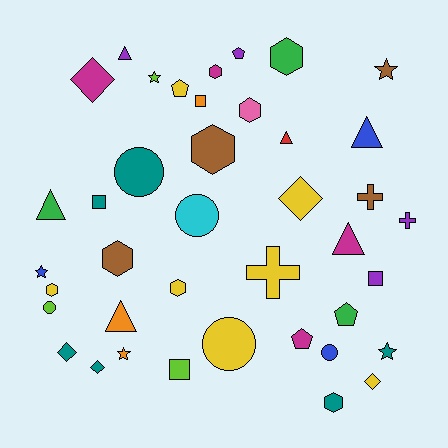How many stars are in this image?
There are 5 stars.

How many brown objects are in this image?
There are 4 brown objects.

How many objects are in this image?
There are 40 objects.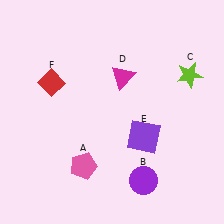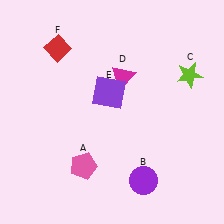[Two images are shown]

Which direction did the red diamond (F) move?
The red diamond (F) moved up.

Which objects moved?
The objects that moved are: the purple square (E), the red diamond (F).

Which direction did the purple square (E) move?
The purple square (E) moved up.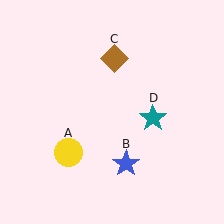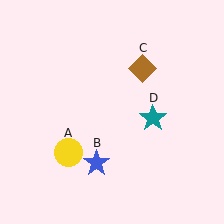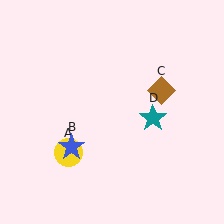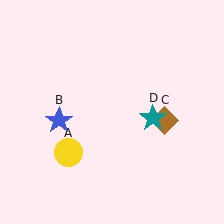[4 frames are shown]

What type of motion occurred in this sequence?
The blue star (object B), brown diamond (object C) rotated clockwise around the center of the scene.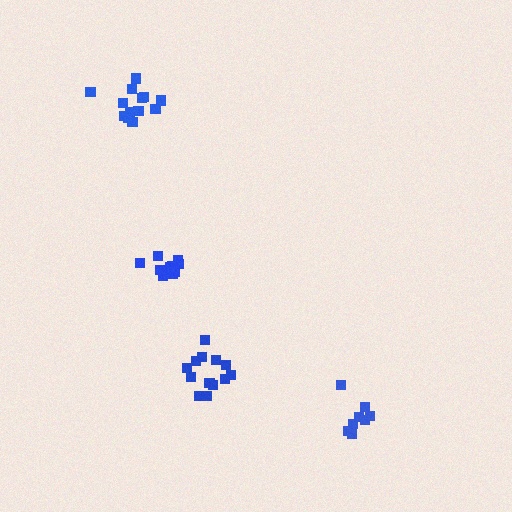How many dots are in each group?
Group 1: 13 dots, Group 2: 9 dots, Group 3: 13 dots, Group 4: 10 dots (45 total).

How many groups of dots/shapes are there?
There are 4 groups.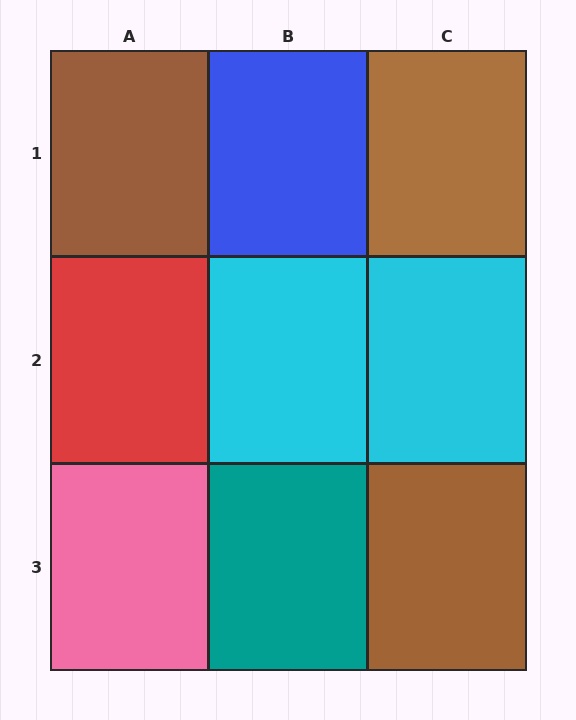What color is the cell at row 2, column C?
Cyan.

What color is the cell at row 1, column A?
Brown.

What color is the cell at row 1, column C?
Brown.